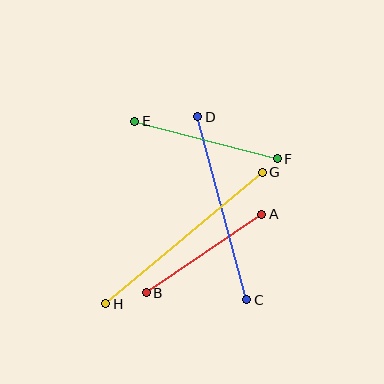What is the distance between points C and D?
The distance is approximately 189 pixels.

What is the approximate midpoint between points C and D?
The midpoint is at approximately (222, 208) pixels.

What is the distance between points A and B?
The distance is approximately 140 pixels.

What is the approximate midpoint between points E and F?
The midpoint is at approximately (206, 140) pixels.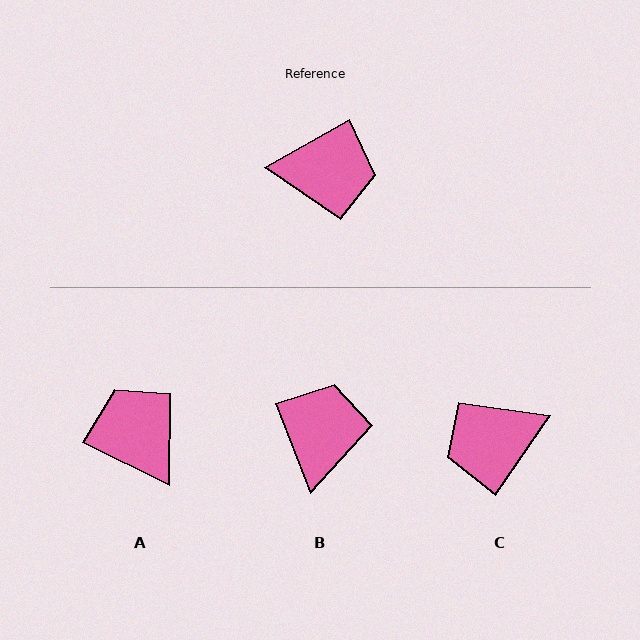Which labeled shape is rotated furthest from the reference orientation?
C, about 153 degrees away.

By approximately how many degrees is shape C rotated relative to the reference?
Approximately 153 degrees clockwise.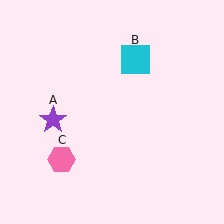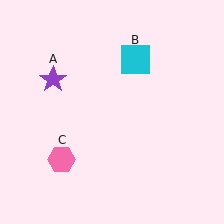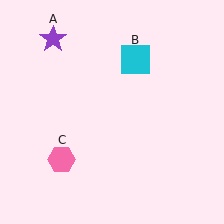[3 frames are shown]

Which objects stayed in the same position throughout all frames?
Cyan square (object B) and pink hexagon (object C) remained stationary.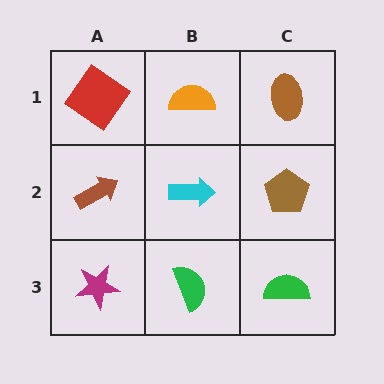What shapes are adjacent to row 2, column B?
An orange semicircle (row 1, column B), a green semicircle (row 3, column B), a brown arrow (row 2, column A), a brown pentagon (row 2, column C).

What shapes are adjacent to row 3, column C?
A brown pentagon (row 2, column C), a green semicircle (row 3, column B).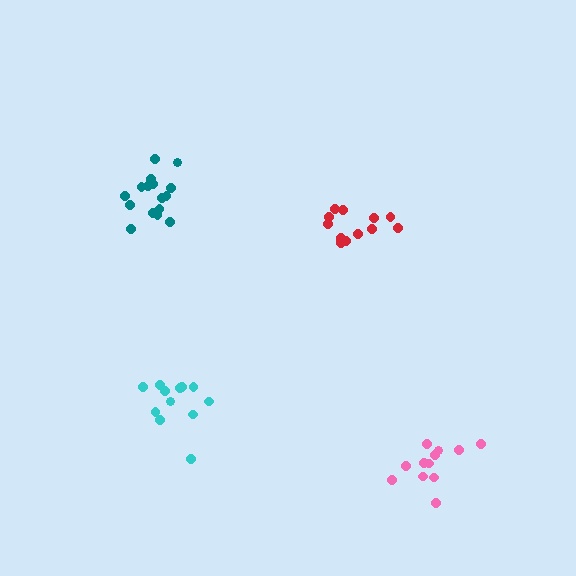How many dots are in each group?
Group 1: 12 dots, Group 2: 13 dots, Group 3: 16 dots, Group 4: 13 dots (54 total).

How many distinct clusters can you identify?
There are 4 distinct clusters.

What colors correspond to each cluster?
The clusters are colored: cyan, red, teal, pink.